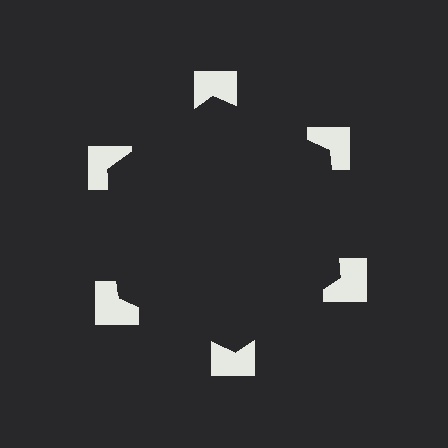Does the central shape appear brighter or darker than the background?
It typically appears slightly darker than the background, even though no actual brightness change is drawn.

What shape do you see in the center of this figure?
An illusory hexagon — its edges are inferred from the aligned wedge cuts in the notched squares, not physically drawn.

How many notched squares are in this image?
There are 6 — one at each vertex of the illusory hexagon.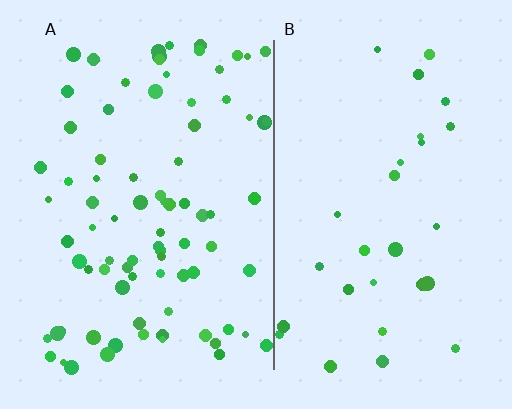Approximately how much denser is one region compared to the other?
Approximately 2.9× — region A over region B.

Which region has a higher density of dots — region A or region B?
A (the left).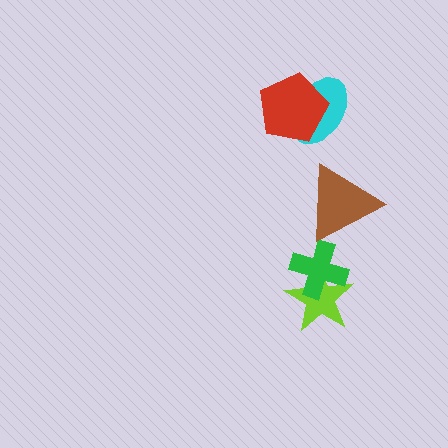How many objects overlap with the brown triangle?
0 objects overlap with the brown triangle.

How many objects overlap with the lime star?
1 object overlaps with the lime star.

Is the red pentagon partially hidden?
No, no other shape covers it.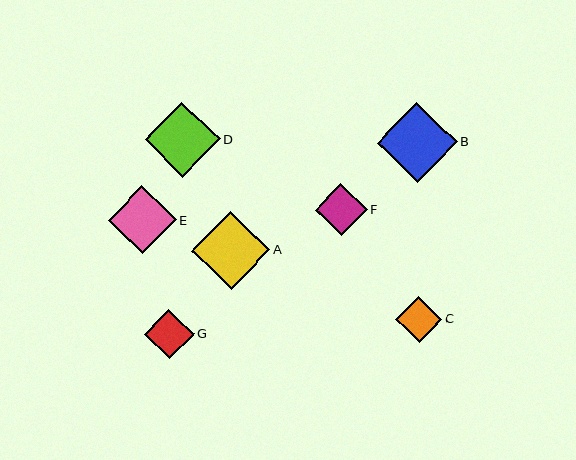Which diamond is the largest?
Diamond B is the largest with a size of approximately 80 pixels.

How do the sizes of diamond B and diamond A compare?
Diamond B and diamond A are approximately the same size.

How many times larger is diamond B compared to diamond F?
Diamond B is approximately 1.5 times the size of diamond F.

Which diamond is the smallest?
Diamond C is the smallest with a size of approximately 47 pixels.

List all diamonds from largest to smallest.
From largest to smallest: B, A, D, E, F, G, C.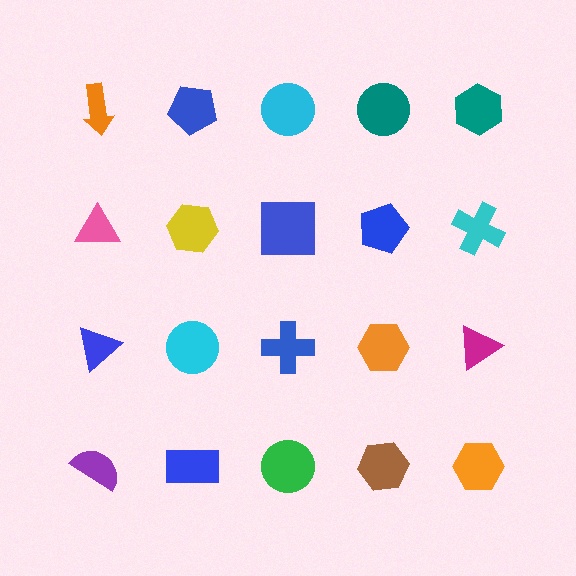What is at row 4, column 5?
An orange hexagon.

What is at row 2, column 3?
A blue square.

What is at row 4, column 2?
A blue rectangle.